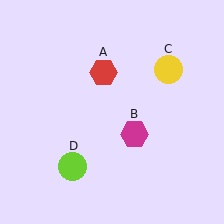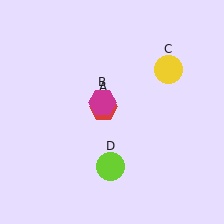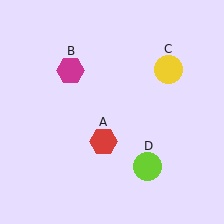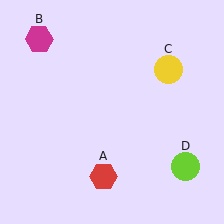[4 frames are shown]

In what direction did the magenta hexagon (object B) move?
The magenta hexagon (object B) moved up and to the left.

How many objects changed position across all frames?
3 objects changed position: red hexagon (object A), magenta hexagon (object B), lime circle (object D).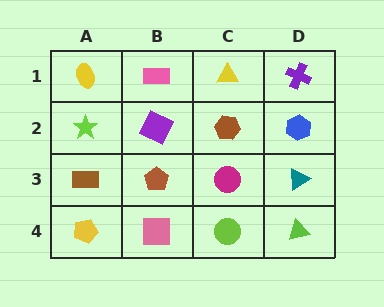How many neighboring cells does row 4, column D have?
2.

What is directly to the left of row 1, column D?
A yellow triangle.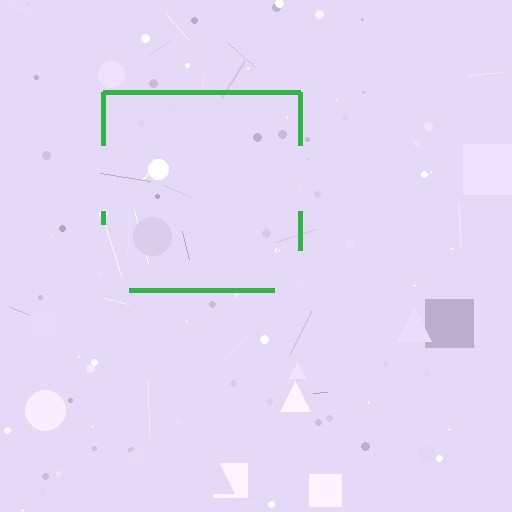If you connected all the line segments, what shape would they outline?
They would outline a square.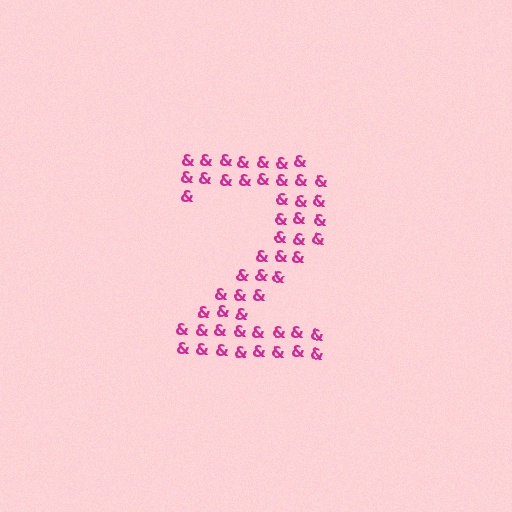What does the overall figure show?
The overall figure shows the digit 2.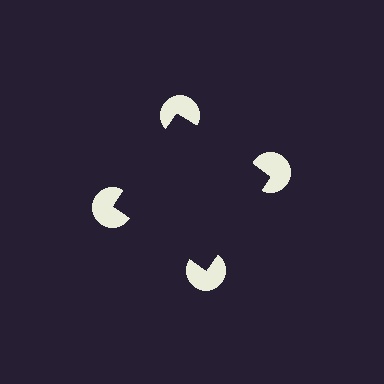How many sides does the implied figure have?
4 sides.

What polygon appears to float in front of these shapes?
An illusory square — its edges are inferred from the aligned wedge cuts in the pac-man discs, not physically drawn.